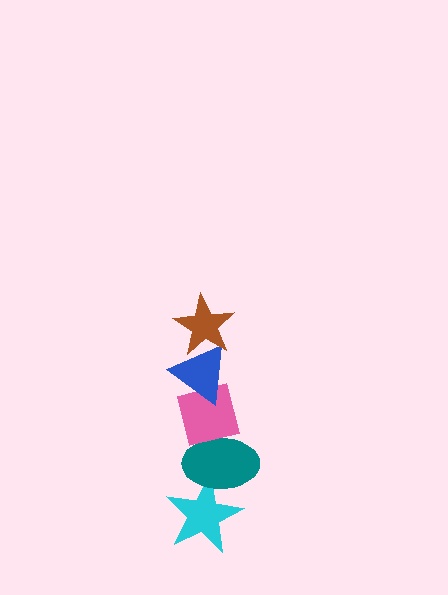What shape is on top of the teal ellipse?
The pink square is on top of the teal ellipse.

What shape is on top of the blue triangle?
The brown star is on top of the blue triangle.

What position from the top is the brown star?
The brown star is 1st from the top.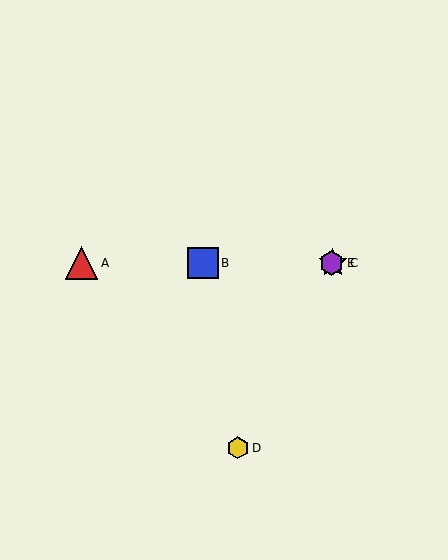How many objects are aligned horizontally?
4 objects (A, B, C, E) are aligned horizontally.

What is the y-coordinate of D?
Object D is at y≈448.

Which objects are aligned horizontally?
Objects A, B, C, E are aligned horizontally.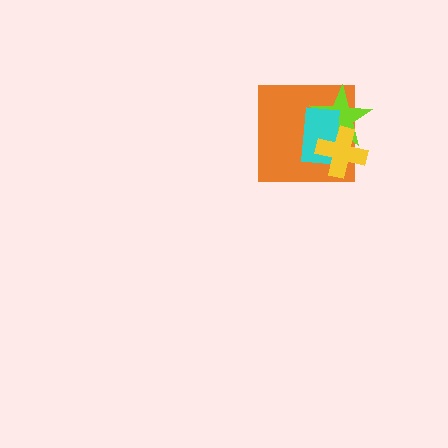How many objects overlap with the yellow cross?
3 objects overlap with the yellow cross.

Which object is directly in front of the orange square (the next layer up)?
The lime star is directly in front of the orange square.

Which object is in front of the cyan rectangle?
The yellow cross is in front of the cyan rectangle.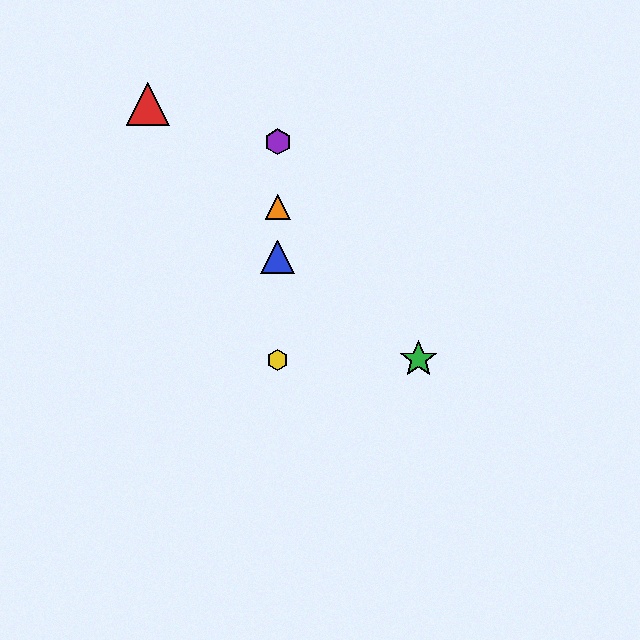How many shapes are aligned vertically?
4 shapes (the blue triangle, the yellow hexagon, the purple hexagon, the orange triangle) are aligned vertically.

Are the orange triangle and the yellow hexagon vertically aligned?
Yes, both are at x≈278.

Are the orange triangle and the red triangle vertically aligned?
No, the orange triangle is at x≈278 and the red triangle is at x≈148.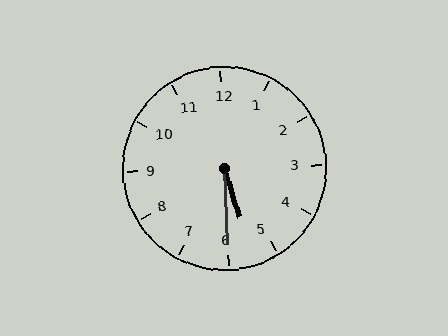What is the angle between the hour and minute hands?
Approximately 15 degrees.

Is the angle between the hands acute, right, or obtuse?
It is acute.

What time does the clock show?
5:30.